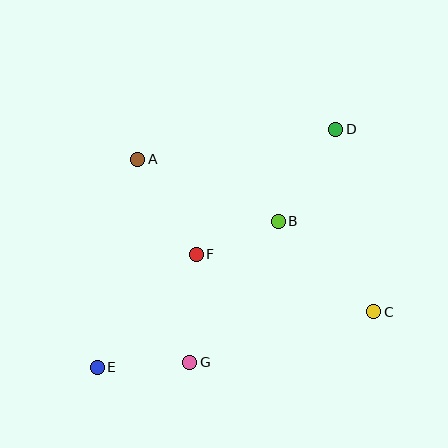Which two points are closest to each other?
Points B and F are closest to each other.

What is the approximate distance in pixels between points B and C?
The distance between B and C is approximately 132 pixels.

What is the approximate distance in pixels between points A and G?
The distance between A and G is approximately 210 pixels.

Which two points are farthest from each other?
Points D and E are farthest from each other.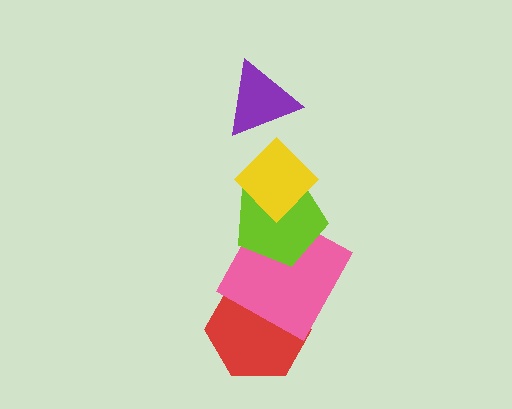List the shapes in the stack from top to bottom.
From top to bottom: the purple triangle, the yellow diamond, the lime pentagon, the pink square, the red hexagon.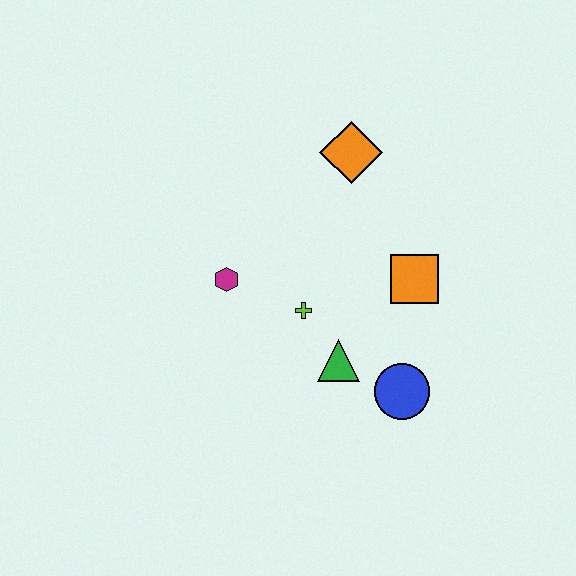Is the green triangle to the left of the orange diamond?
Yes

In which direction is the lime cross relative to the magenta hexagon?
The lime cross is to the right of the magenta hexagon.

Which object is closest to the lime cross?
The green triangle is closest to the lime cross.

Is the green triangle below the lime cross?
Yes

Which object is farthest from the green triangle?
The orange diamond is farthest from the green triangle.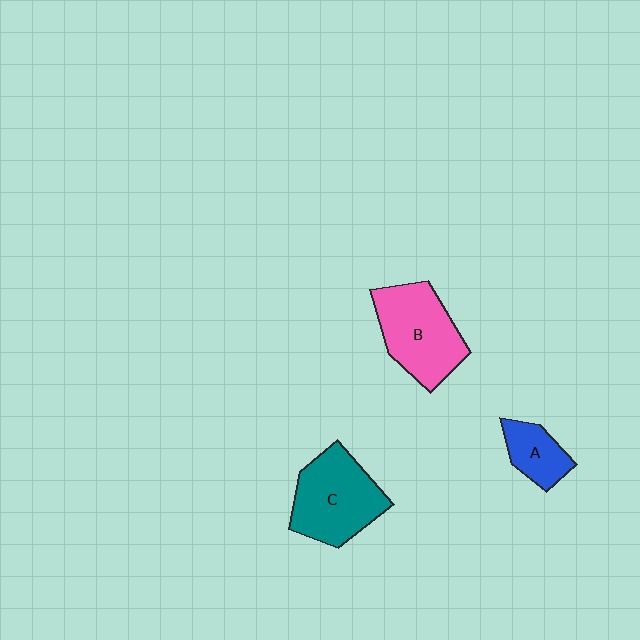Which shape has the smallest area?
Shape A (blue).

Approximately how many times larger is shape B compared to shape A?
Approximately 2.1 times.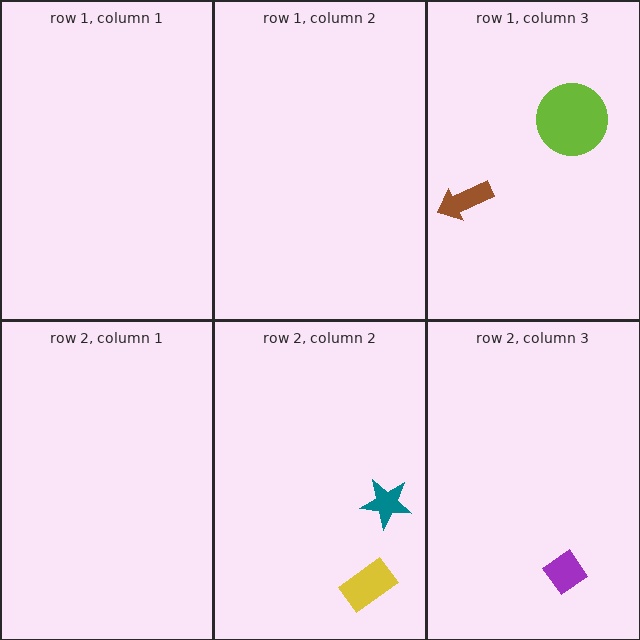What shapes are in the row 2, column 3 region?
The purple diamond.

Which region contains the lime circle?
The row 1, column 3 region.